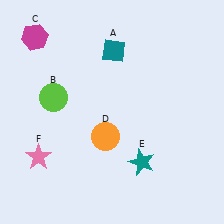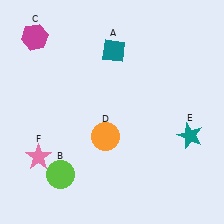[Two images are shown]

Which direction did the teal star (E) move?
The teal star (E) moved right.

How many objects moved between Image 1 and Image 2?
2 objects moved between the two images.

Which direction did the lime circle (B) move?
The lime circle (B) moved down.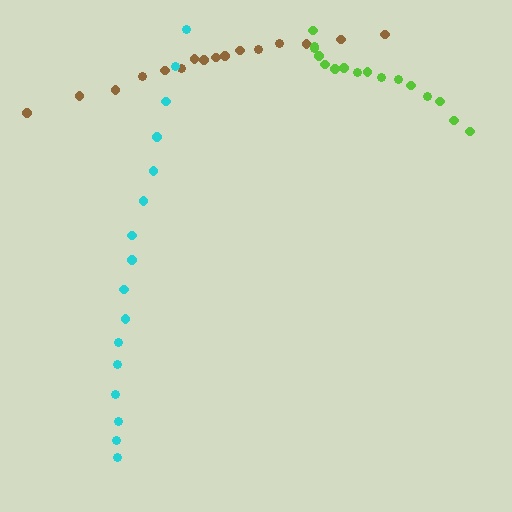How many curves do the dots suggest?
There are 3 distinct paths.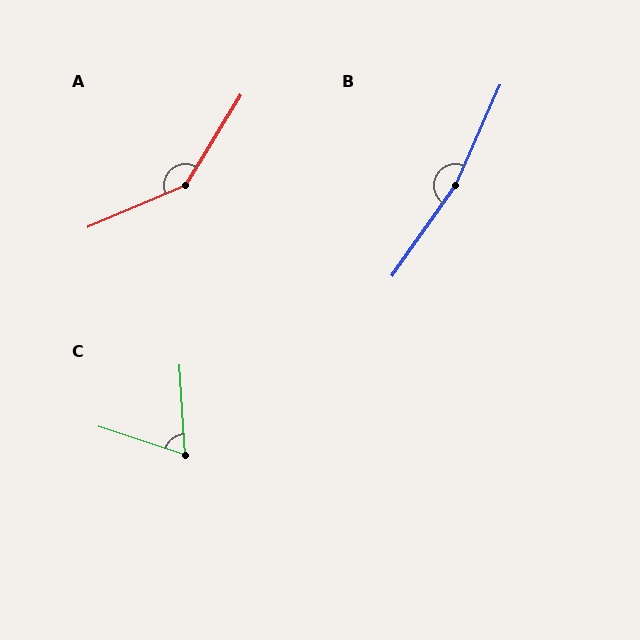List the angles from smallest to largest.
C (68°), A (144°), B (169°).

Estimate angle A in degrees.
Approximately 144 degrees.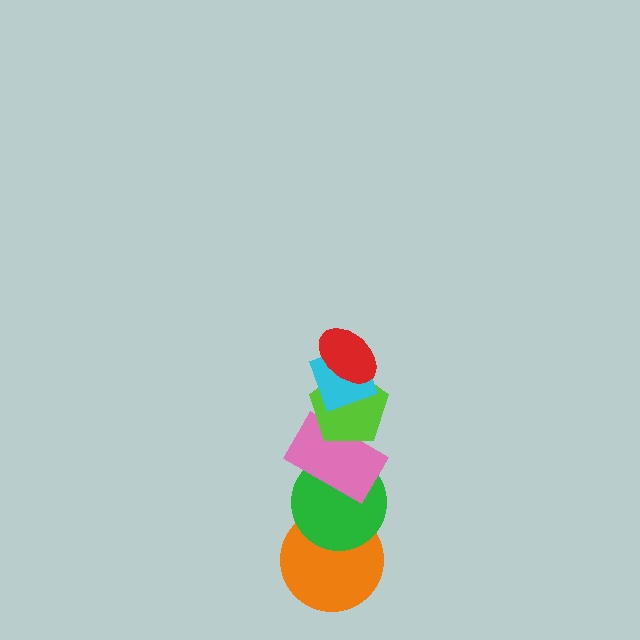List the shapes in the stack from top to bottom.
From top to bottom: the red ellipse, the cyan diamond, the lime pentagon, the pink rectangle, the green circle, the orange circle.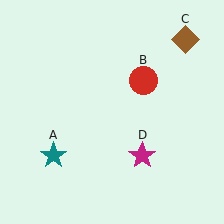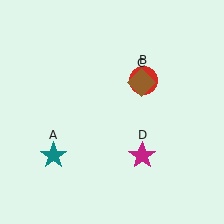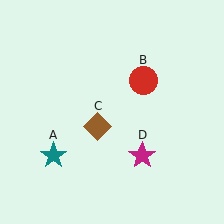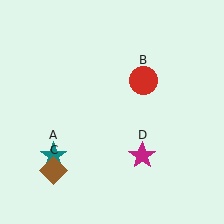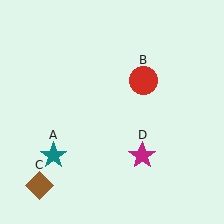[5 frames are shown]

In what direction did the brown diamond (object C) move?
The brown diamond (object C) moved down and to the left.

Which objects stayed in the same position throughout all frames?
Teal star (object A) and red circle (object B) and magenta star (object D) remained stationary.